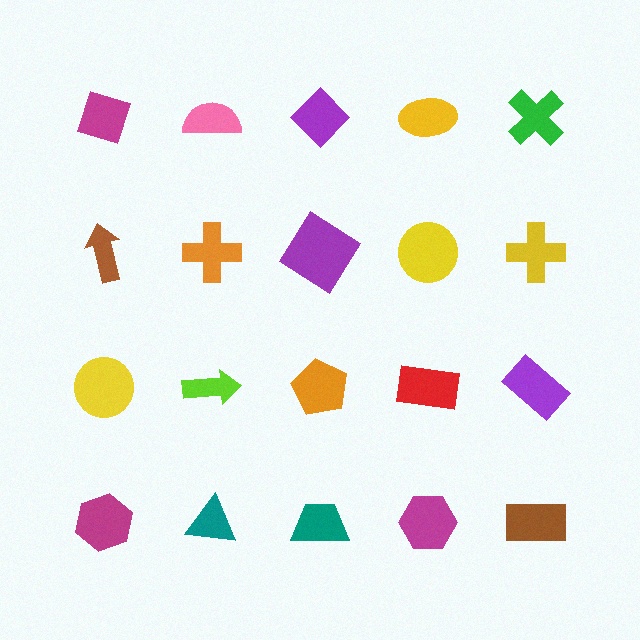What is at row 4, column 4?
A magenta hexagon.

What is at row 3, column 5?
A purple rectangle.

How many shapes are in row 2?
5 shapes.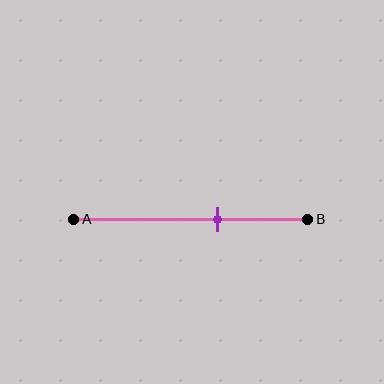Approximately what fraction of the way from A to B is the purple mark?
The purple mark is approximately 60% of the way from A to B.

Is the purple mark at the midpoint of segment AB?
No, the mark is at about 60% from A, not at the 50% midpoint.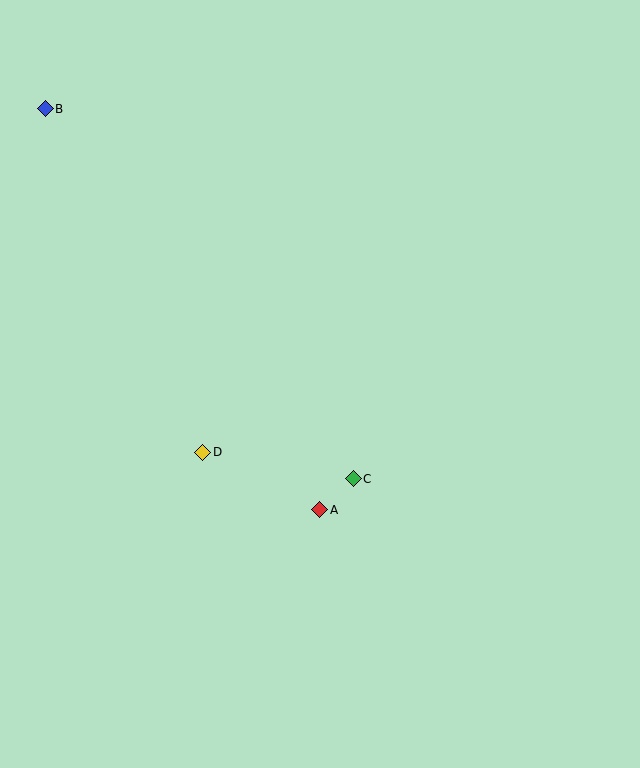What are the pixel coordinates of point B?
Point B is at (45, 109).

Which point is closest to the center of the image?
Point C at (353, 479) is closest to the center.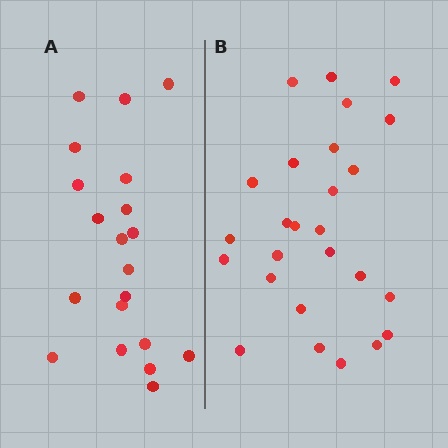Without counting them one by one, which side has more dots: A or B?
Region B (the right region) has more dots.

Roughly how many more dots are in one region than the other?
Region B has about 6 more dots than region A.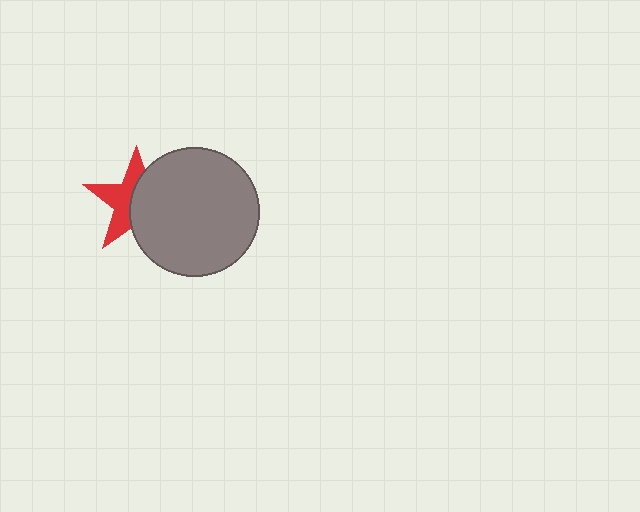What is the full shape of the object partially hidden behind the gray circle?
The partially hidden object is a red star.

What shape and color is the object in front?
The object in front is a gray circle.